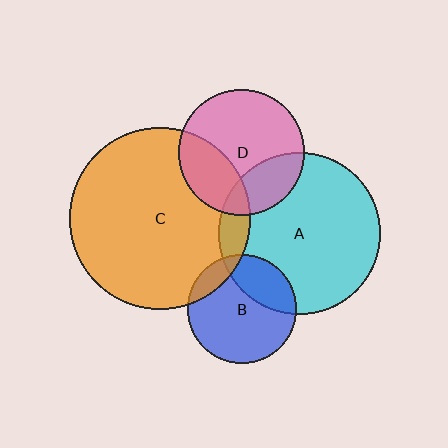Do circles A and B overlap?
Yes.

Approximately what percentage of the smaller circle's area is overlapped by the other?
Approximately 30%.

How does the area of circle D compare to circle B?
Approximately 1.4 times.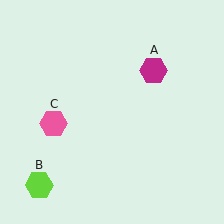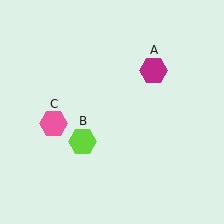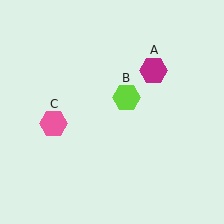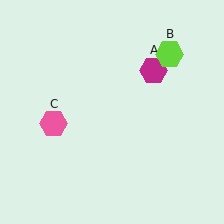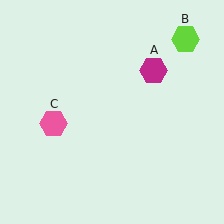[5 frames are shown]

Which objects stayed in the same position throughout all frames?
Magenta hexagon (object A) and pink hexagon (object C) remained stationary.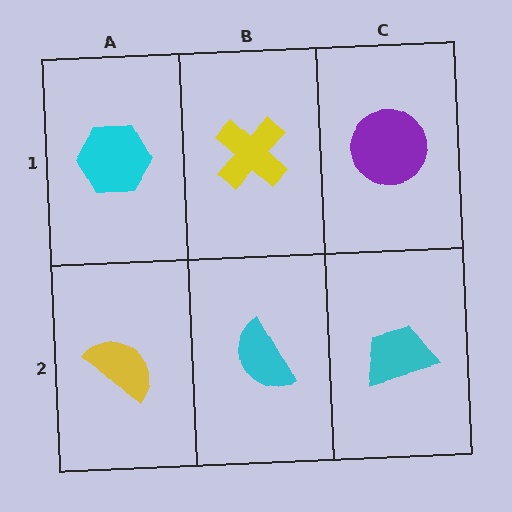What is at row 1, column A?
A cyan hexagon.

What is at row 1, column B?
A yellow cross.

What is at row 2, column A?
A yellow semicircle.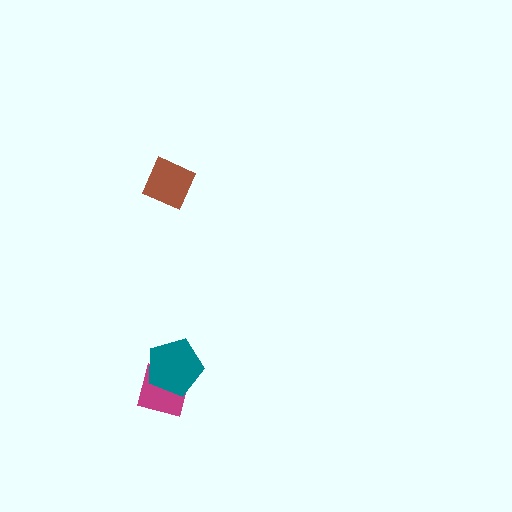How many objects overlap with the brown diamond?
0 objects overlap with the brown diamond.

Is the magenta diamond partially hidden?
Yes, it is partially covered by another shape.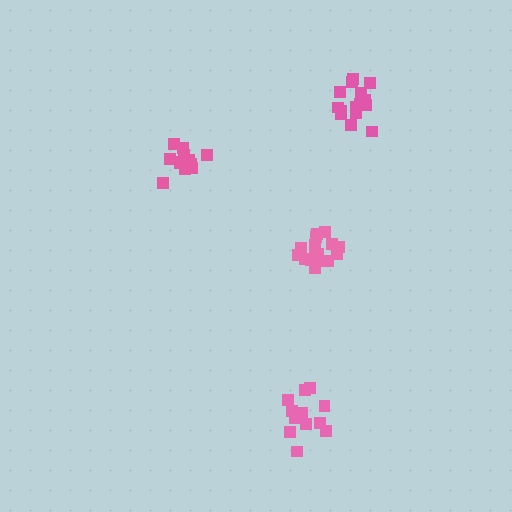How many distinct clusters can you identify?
There are 4 distinct clusters.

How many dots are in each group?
Group 1: 15 dots, Group 2: 17 dots, Group 3: 17 dots, Group 4: 14 dots (63 total).